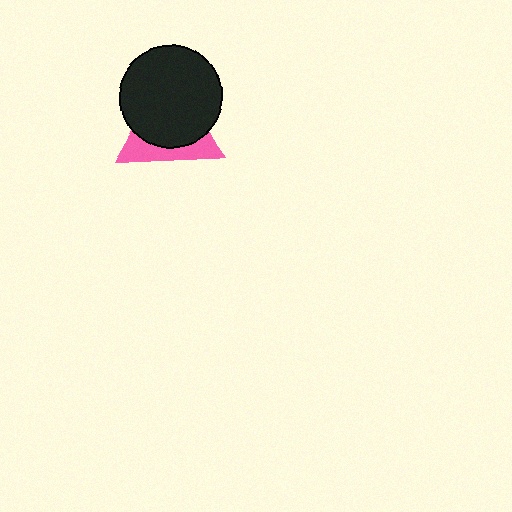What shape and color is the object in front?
The object in front is a black circle.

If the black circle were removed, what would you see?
You would see the complete pink triangle.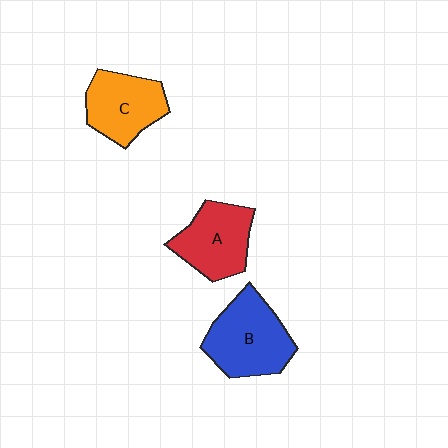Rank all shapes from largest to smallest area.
From largest to smallest: B (blue), A (red), C (orange).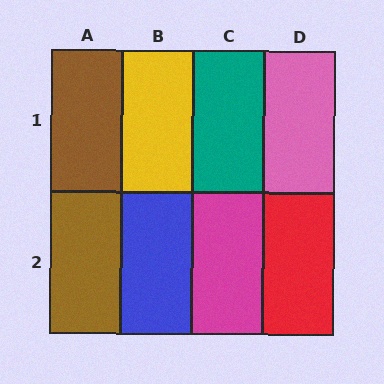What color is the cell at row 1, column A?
Brown.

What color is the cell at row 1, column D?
Pink.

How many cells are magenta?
1 cell is magenta.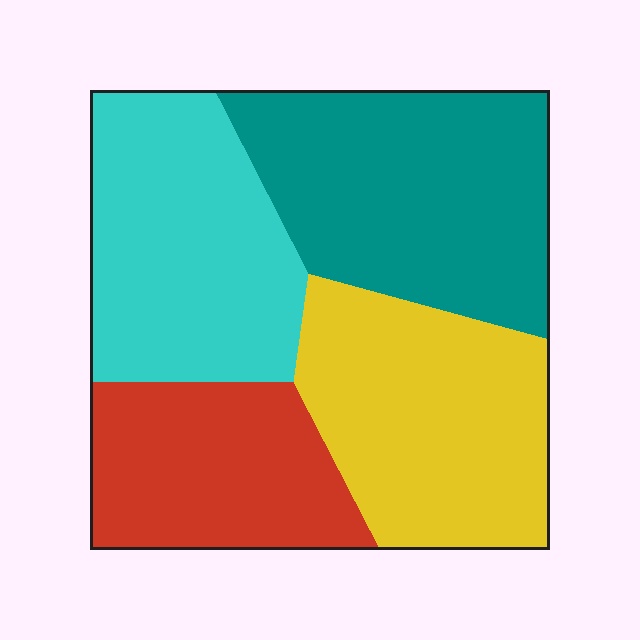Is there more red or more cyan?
Cyan.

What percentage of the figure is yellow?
Yellow covers around 25% of the figure.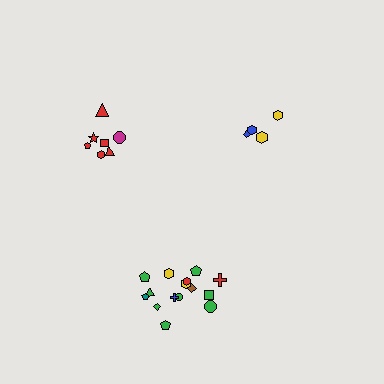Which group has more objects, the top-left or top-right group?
The top-left group.